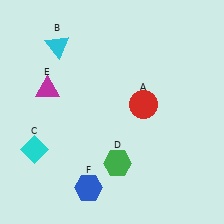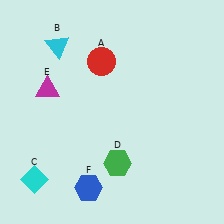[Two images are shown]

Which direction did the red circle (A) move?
The red circle (A) moved up.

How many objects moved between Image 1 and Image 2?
2 objects moved between the two images.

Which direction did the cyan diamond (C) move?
The cyan diamond (C) moved down.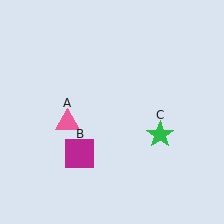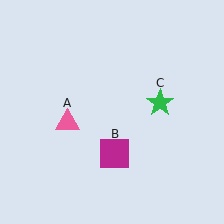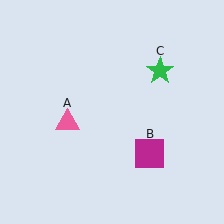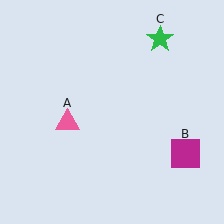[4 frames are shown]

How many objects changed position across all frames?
2 objects changed position: magenta square (object B), green star (object C).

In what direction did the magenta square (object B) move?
The magenta square (object B) moved right.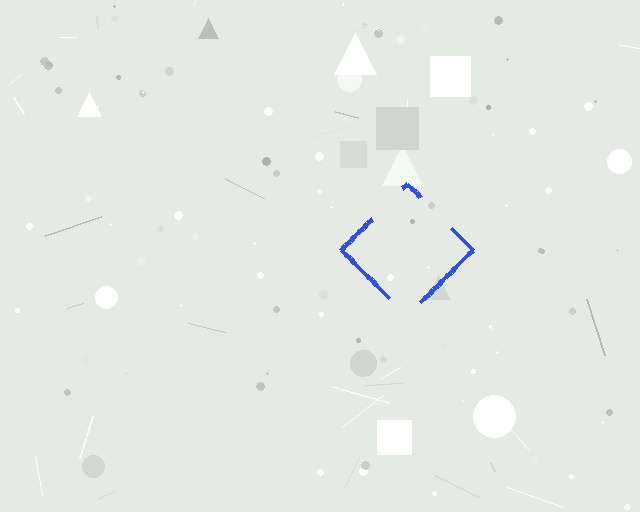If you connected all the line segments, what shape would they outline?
They would outline a diamond.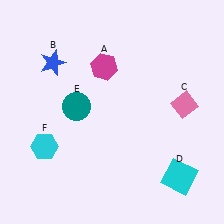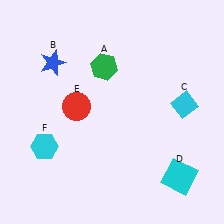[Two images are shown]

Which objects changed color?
A changed from magenta to green. C changed from pink to cyan. E changed from teal to red.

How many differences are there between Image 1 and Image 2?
There are 3 differences between the two images.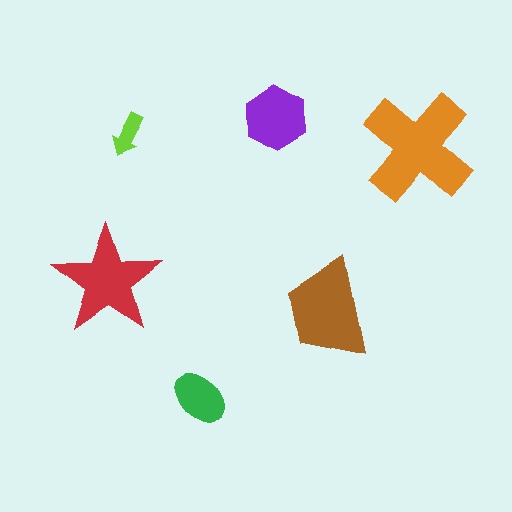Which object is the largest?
The orange cross.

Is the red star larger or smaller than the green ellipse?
Larger.